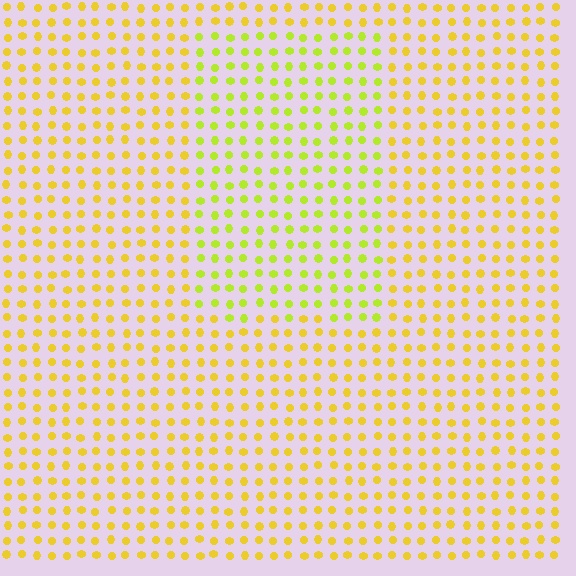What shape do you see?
I see a rectangle.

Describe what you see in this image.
The image is filled with small yellow elements in a uniform arrangement. A rectangle-shaped region is visible where the elements are tinted to a slightly different hue, forming a subtle color boundary.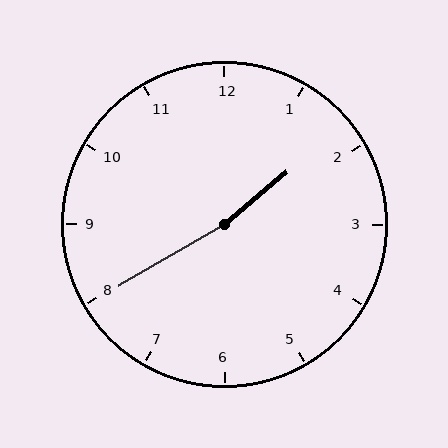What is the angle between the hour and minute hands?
Approximately 170 degrees.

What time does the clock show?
1:40.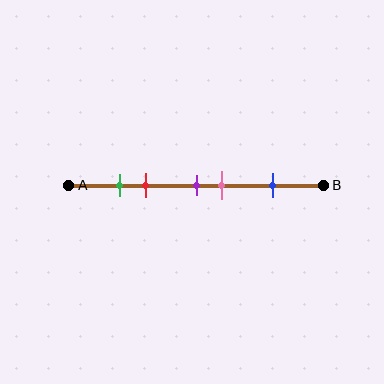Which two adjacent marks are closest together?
The green and red marks are the closest adjacent pair.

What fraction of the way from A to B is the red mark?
The red mark is approximately 30% (0.3) of the way from A to B.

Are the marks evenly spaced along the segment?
No, the marks are not evenly spaced.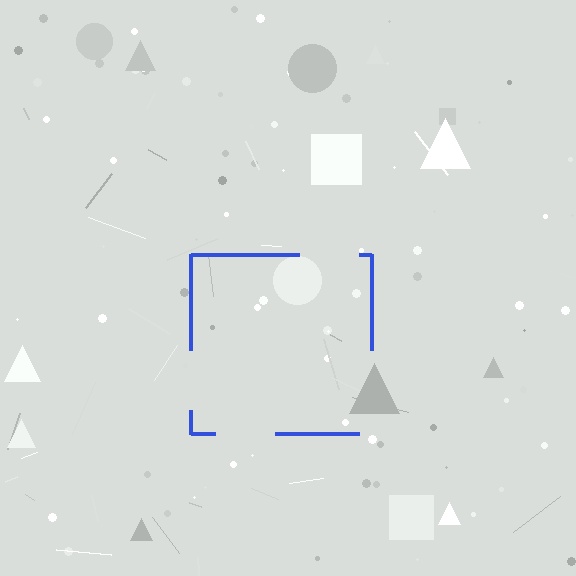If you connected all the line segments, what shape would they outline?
They would outline a square.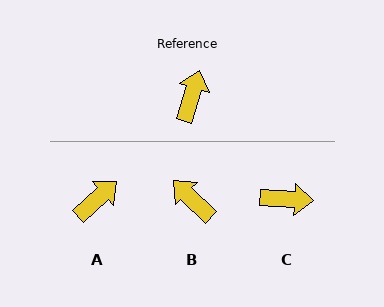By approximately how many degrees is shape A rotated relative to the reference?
Approximately 31 degrees clockwise.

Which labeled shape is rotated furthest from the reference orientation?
C, about 76 degrees away.